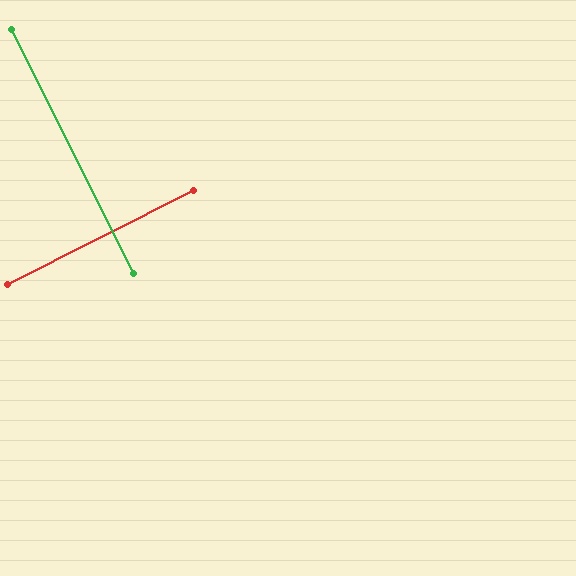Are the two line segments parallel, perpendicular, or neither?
Perpendicular — they meet at approximately 90°.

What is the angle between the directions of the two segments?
Approximately 90 degrees.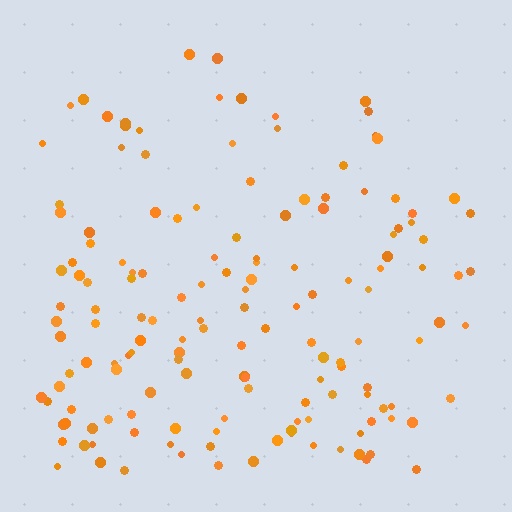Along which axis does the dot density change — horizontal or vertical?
Vertical.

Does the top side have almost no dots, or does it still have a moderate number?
Still a moderate number, just noticeably fewer than the bottom.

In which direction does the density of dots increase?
From top to bottom, with the bottom side densest.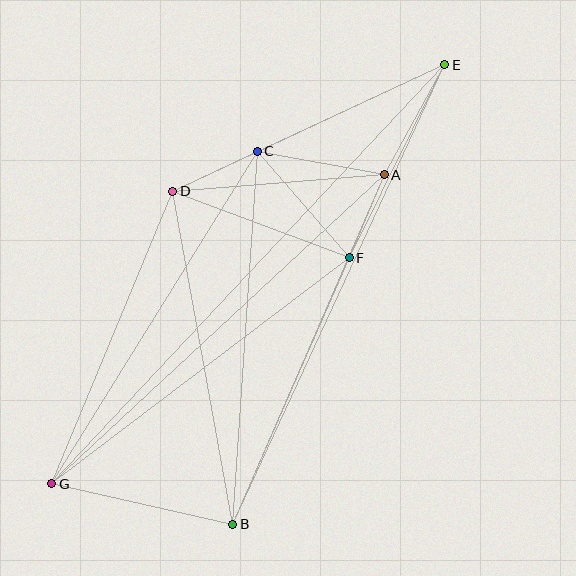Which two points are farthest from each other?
Points E and G are farthest from each other.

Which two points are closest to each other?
Points A and F are closest to each other.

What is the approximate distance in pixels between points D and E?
The distance between D and E is approximately 300 pixels.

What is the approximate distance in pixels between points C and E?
The distance between C and E is approximately 207 pixels.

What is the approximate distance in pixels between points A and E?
The distance between A and E is approximately 126 pixels.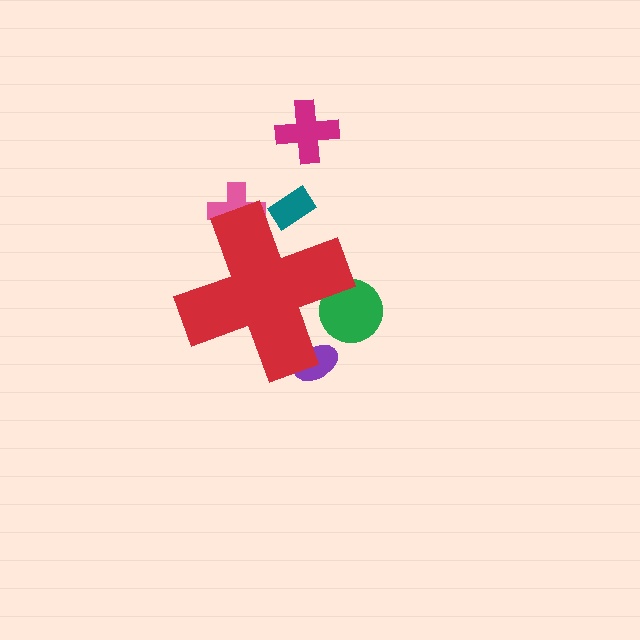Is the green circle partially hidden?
Yes, the green circle is partially hidden behind the red cross.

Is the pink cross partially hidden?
Yes, the pink cross is partially hidden behind the red cross.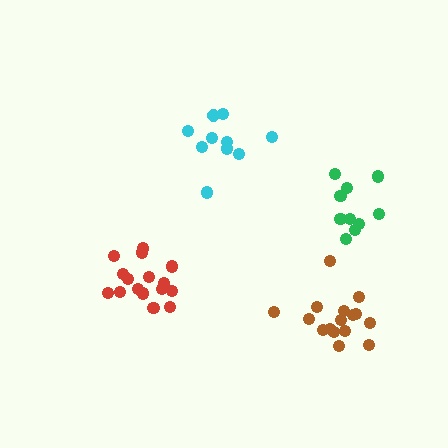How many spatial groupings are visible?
There are 4 spatial groupings.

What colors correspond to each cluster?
The clusters are colored: red, green, brown, cyan.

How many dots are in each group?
Group 1: 16 dots, Group 2: 10 dots, Group 3: 16 dots, Group 4: 10 dots (52 total).